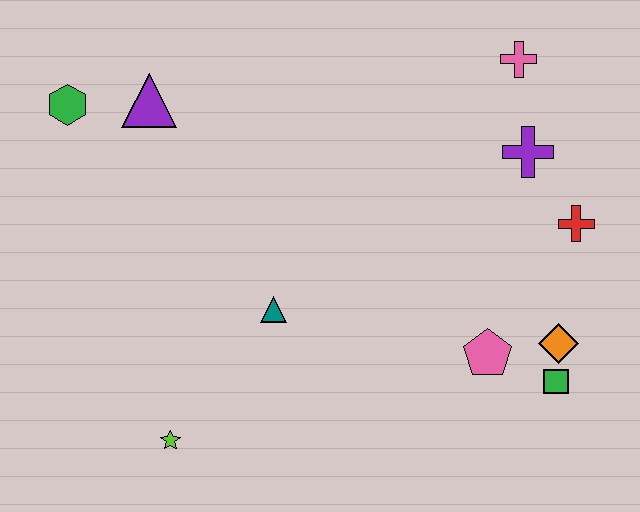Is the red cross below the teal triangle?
No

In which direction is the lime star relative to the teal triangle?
The lime star is below the teal triangle.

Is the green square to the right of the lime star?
Yes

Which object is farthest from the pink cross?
The lime star is farthest from the pink cross.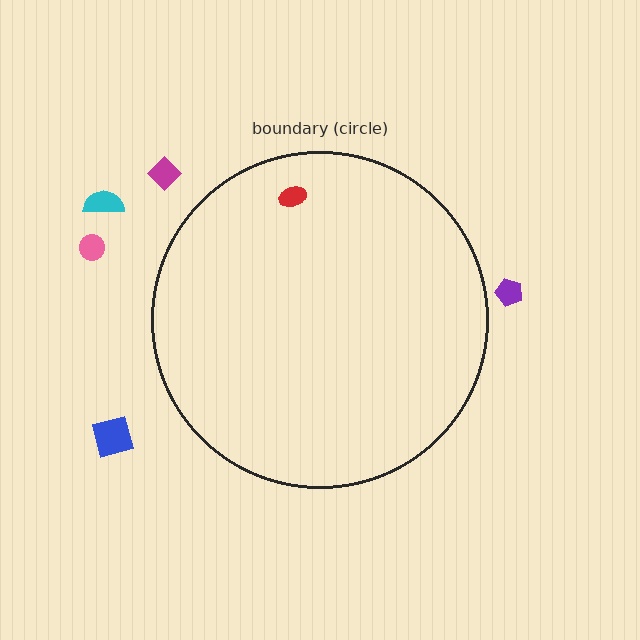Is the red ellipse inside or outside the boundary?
Inside.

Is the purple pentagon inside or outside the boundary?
Outside.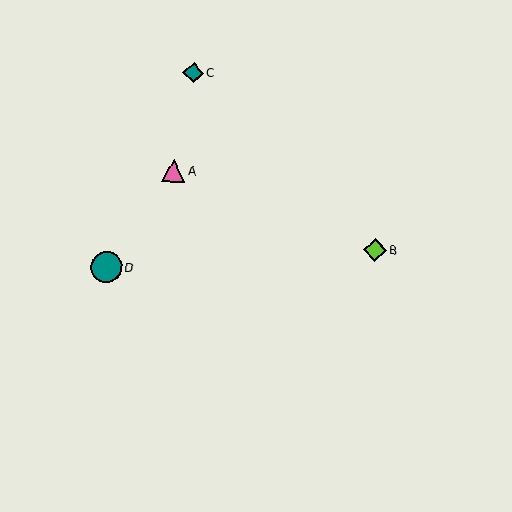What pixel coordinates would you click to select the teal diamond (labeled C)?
Click at (193, 73) to select the teal diamond C.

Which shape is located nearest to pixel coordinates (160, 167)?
The pink triangle (labeled A) at (173, 170) is nearest to that location.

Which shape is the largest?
The teal circle (labeled D) is the largest.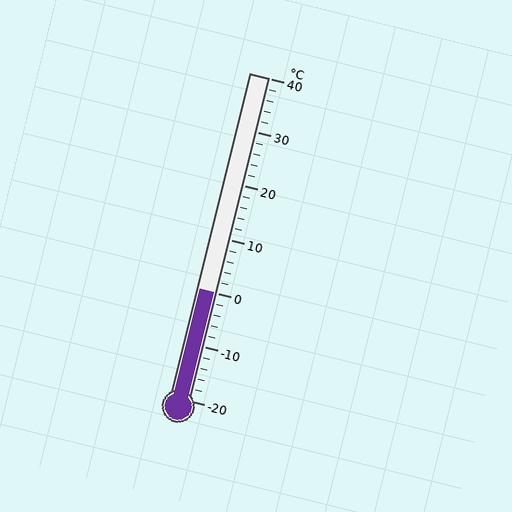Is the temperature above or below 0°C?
The temperature is at 0°C.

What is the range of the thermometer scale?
The thermometer scale ranges from -20°C to 40°C.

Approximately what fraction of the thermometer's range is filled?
The thermometer is filled to approximately 35% of its range.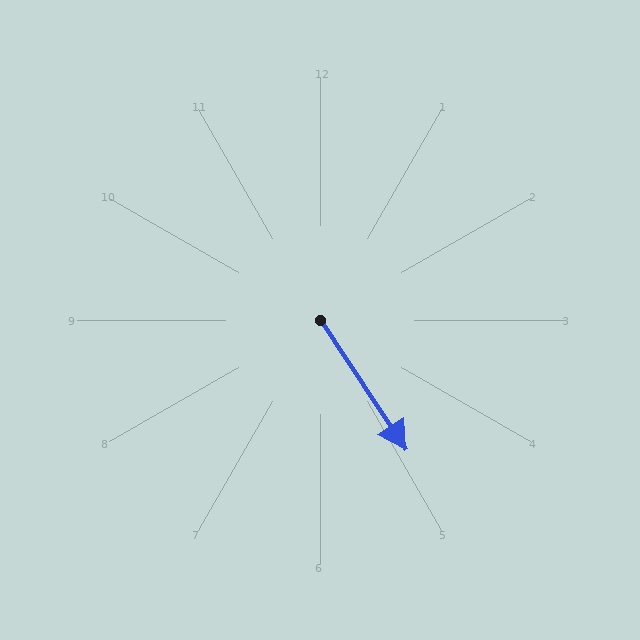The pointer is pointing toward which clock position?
Roughly 5 o'clock.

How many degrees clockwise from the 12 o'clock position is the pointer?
Approximately 146 degrees.